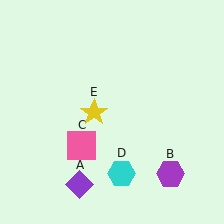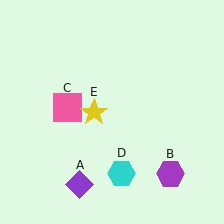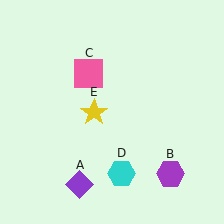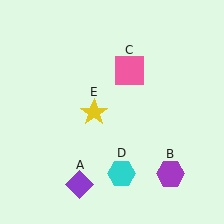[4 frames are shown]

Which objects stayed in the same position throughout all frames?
Purple diamond (object A) and purple hexagon (object B) and cyan hexagon (object D) and yellow star (object E) remained stationary.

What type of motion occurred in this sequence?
The pink square (object C) rotated clockwise around the center of the scene.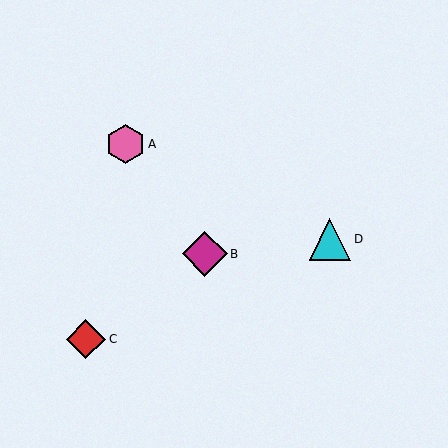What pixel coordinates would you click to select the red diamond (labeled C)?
Click at (86, 339) to select the red diamond C.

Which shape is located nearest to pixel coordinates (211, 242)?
The magenta diamond (labeled B) at (205, 254) is nearest to that location.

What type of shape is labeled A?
Shape A is a pink hexagon.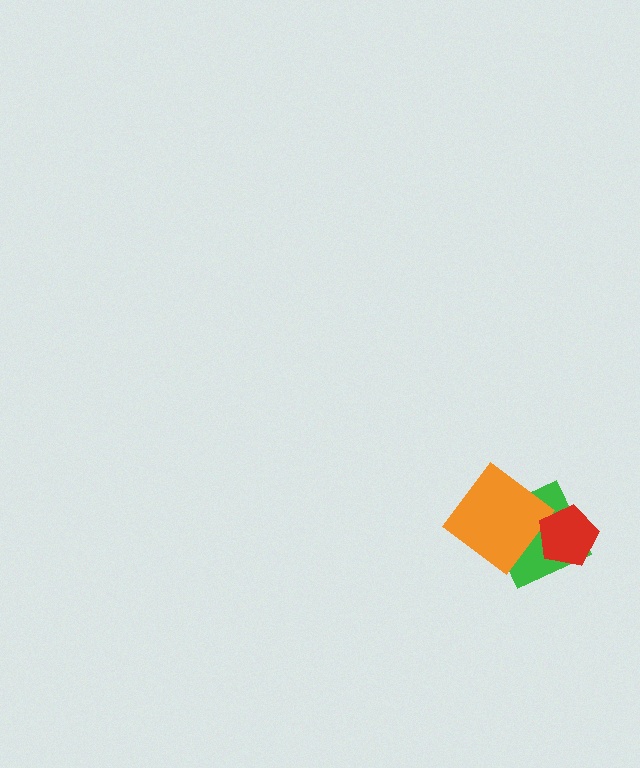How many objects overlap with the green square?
2 objects overlap with the green square.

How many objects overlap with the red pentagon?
1 object overlaps with the red pentagon.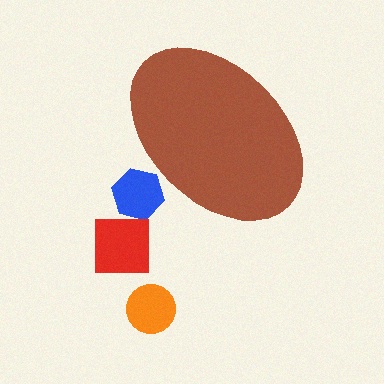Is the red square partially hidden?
No, the red square is fully visible.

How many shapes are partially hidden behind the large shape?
1 shape is partially hidden.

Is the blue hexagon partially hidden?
Yes, the blue hexagon is partially hidden behind the brown ellipse.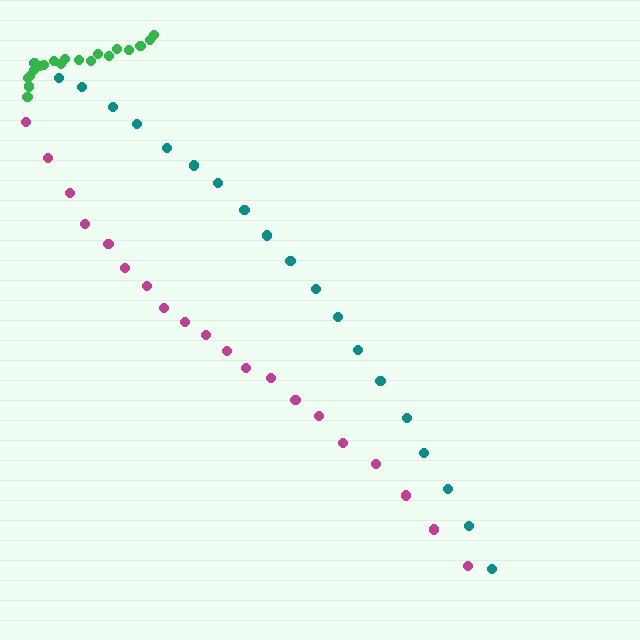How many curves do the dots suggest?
There are 3 distinct paths.